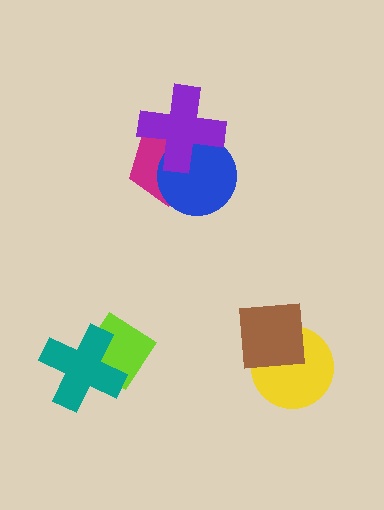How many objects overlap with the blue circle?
2 objects overlap with the blue circle.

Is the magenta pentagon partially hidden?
Yes, it is partially covered by another shape.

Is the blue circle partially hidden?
Yes, it is partially covered by another shape.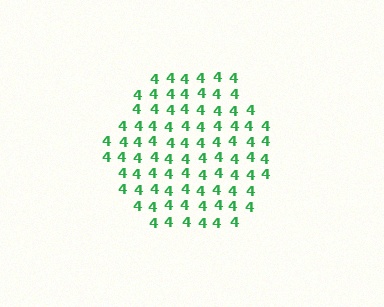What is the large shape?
The large shape is a hexagon.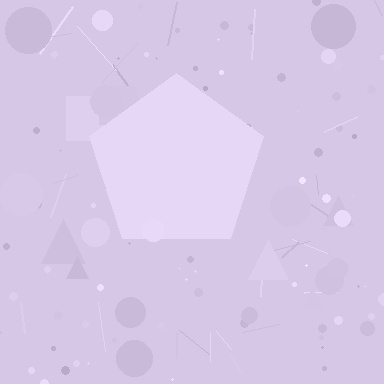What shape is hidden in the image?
A pentagon is hidden in the image.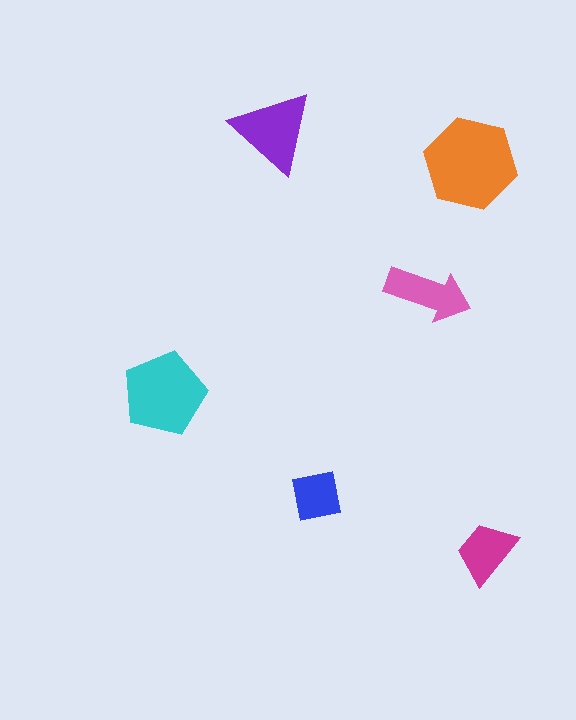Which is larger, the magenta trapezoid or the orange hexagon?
The orange hexagon.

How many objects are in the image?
There are 6 objects in the image.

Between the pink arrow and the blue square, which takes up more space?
The pink arrow.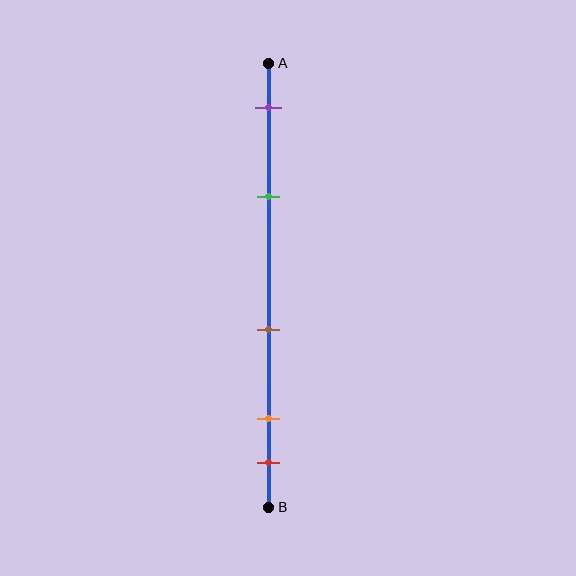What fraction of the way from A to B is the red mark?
The red mark is approximately 90% (0.9) of the way from A to B.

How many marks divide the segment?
There are 5 marks dividing the segment.